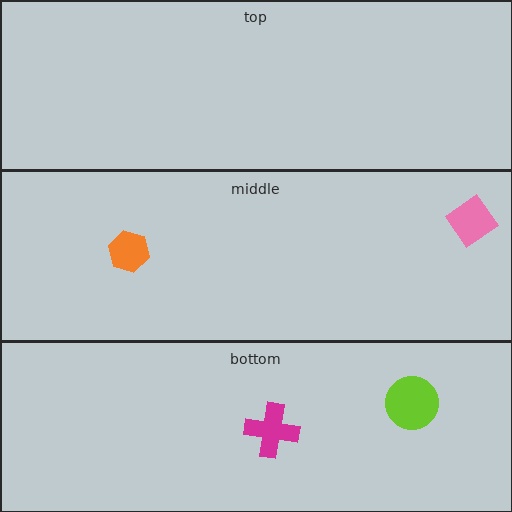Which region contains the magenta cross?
The bottom region.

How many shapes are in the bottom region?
2.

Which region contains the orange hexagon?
The middle region.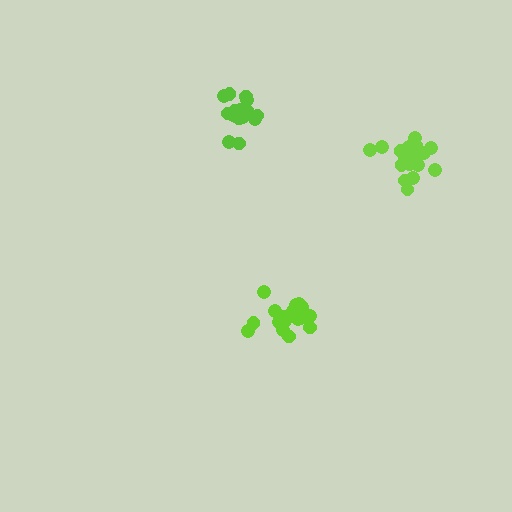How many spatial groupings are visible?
There are 3 spatial groupings.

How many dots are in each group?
Group 1: 19 dots, Group 2: 18 dots, Group 3: 16 dots (53 total).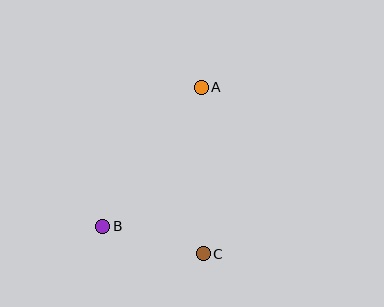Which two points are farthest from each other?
Points A and B are farthest from each other.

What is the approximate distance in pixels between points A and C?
The distance between A and C is approximately 167 pixels.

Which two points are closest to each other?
Points B and C are closest to each other.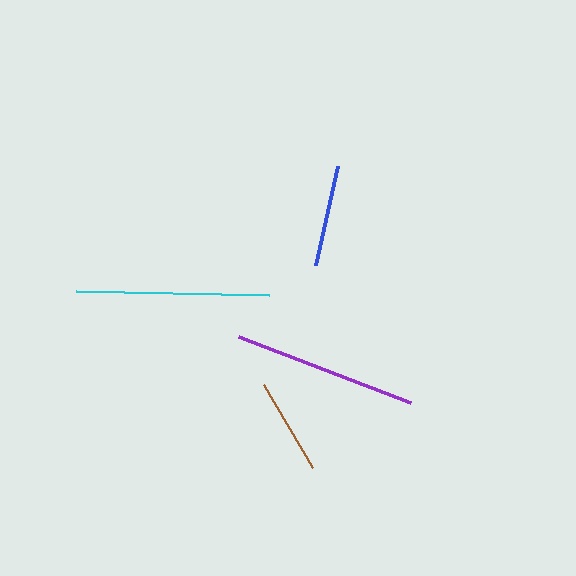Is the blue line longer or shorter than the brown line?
The blue line is longer than the brown line.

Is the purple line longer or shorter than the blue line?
The purple line is longer than the blue line.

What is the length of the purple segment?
The purple segment is approximately 184 pixels long.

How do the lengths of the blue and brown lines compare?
The blue and brown lines are approximately the same length.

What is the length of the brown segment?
The brown segment is approximately 97 pixels long.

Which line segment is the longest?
The cyan line is the longest at approximately 192 pixels.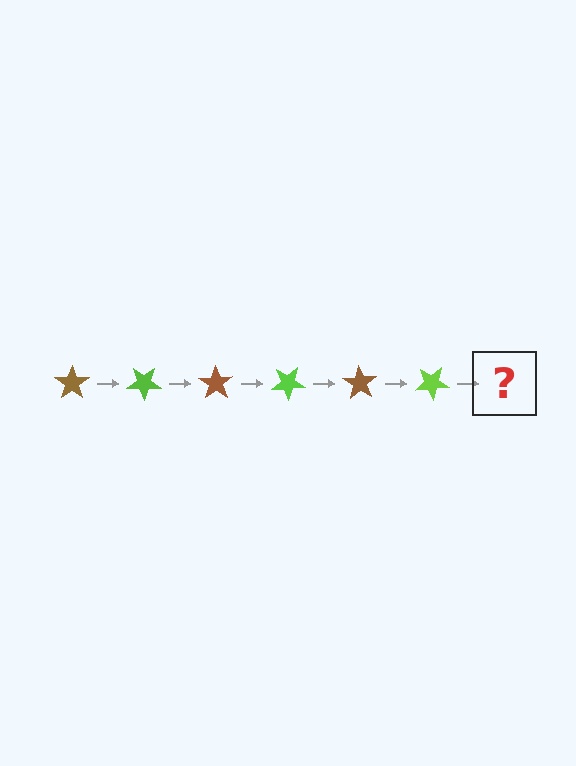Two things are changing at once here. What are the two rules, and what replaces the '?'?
The two rules are that it rotates 35 degrees each step and the color cycles through brown and lime. The '?' should be a brown star, rotated 210 degrees from the start.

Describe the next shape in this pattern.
It should be a brown star, rotated 210 degrees from the start.